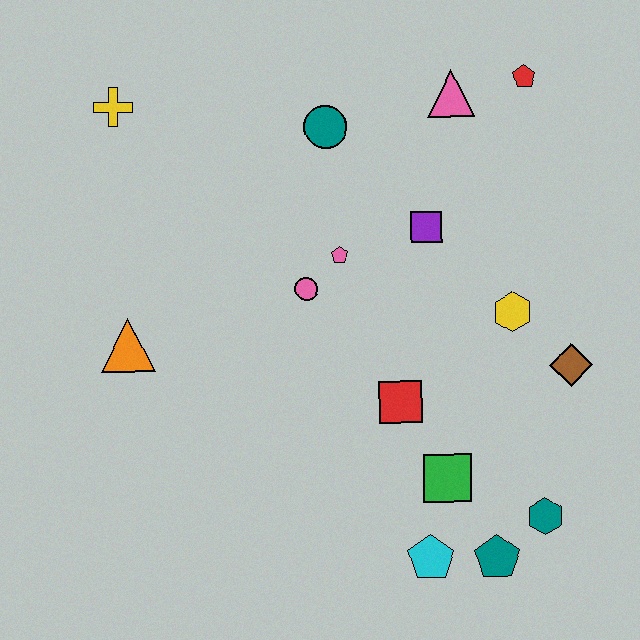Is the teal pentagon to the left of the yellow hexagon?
Yes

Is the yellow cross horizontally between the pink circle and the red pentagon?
No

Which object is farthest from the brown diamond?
The yellow cross is farthest from the brown diamond.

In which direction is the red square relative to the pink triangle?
The red square is below the pink triangle.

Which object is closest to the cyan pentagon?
The teal pentagon is closest to the cyan pentagon.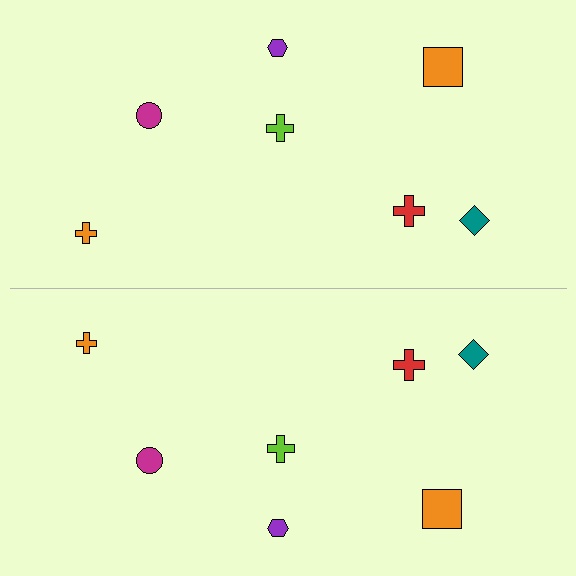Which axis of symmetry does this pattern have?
The pattern has a horizontal axis of symmetry running through the center of the image.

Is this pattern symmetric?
Yes, this pattern has bilateral (reflection) symmetry.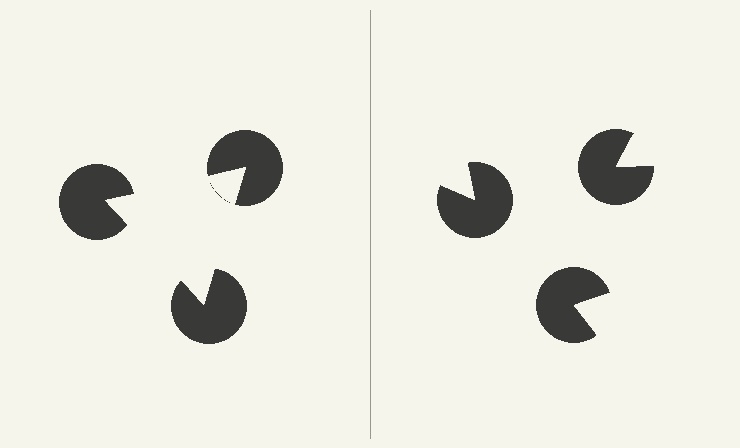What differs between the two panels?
The pac-man discs are positioned identically on both sides; only the wedge orientations differ. On the left they align to a triangle; on the right they are misaligned.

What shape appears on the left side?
An illusory triangle.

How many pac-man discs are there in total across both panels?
6 — 3 on each side.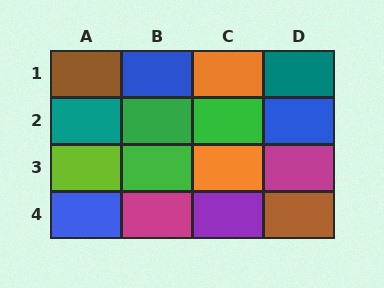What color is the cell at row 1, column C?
Orange.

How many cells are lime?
1 cell is lime.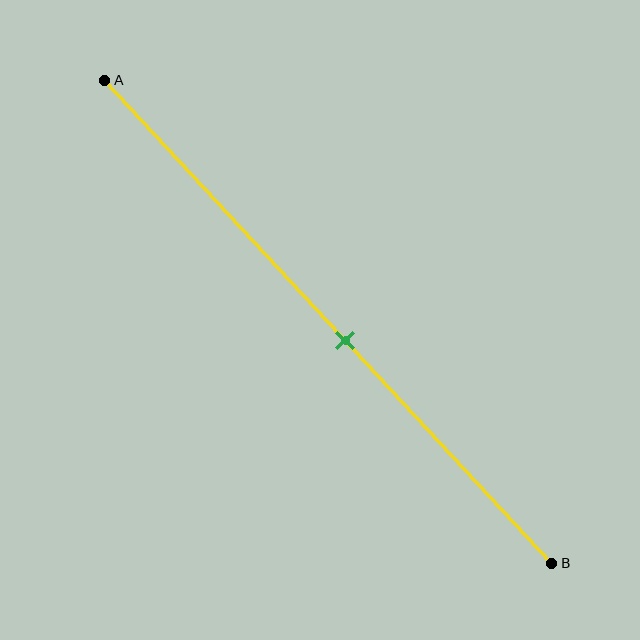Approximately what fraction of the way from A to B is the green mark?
The green mark is approximately 55% of the way from A to B.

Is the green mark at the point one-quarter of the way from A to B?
No, the mark is at about 55% from A, not at the 25% one-quarter point.